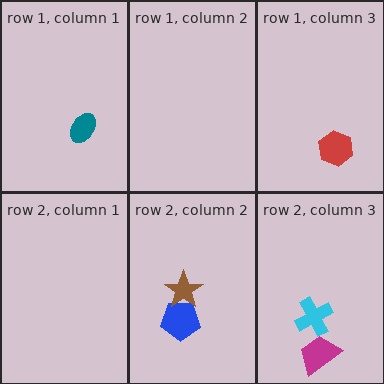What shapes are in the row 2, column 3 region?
The cyan cross, the magenta trapezoid.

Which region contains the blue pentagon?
The row 2, column 2 region.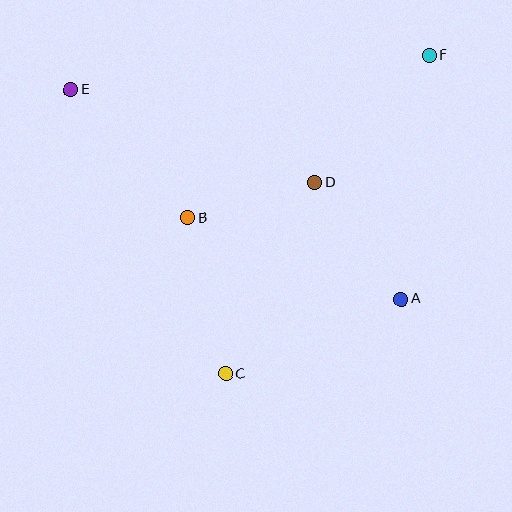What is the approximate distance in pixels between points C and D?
The distance between C and D is approximately 211 pixels.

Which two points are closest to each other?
Points B and D are closest to each other.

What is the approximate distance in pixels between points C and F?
The distance between C and F is approximately 378 pixels.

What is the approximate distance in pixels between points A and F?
The distance between A and F is approximately 246 pixels.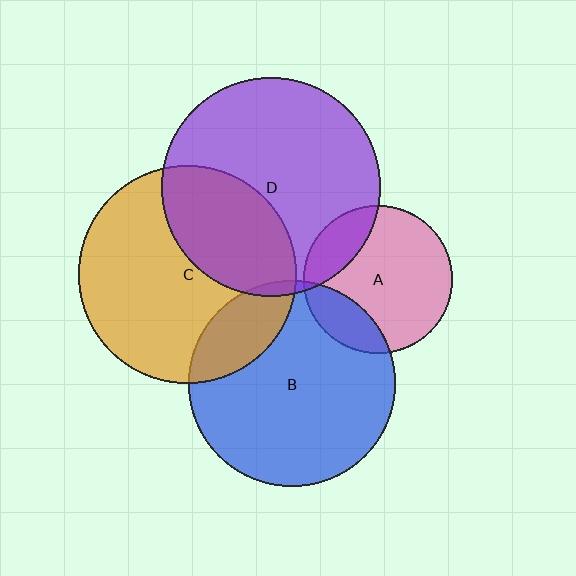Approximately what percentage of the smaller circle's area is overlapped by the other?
Approximately 20%.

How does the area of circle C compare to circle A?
Approximately 2.2 times.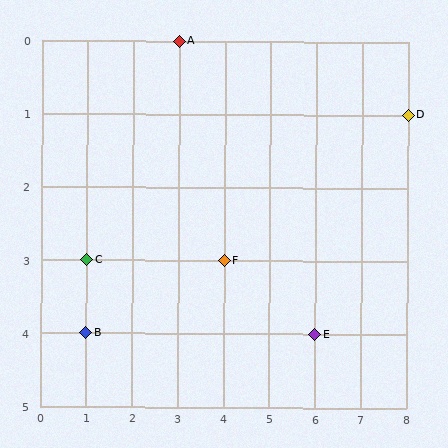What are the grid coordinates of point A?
Point A is at grid coordinates (3, 0).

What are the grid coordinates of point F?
Point F is at grid coordinates (4, 3).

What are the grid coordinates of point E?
Point E is at grid coordinates (6, 4).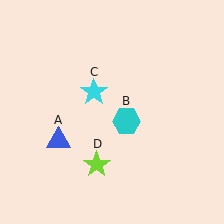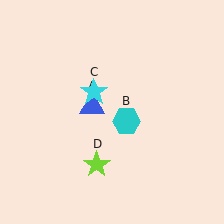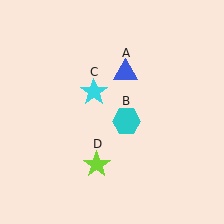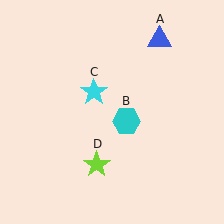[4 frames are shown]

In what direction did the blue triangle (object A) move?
The blue triangle (object A) moved up and to the right.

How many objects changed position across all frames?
1 object changed position: blue triangle (object A).